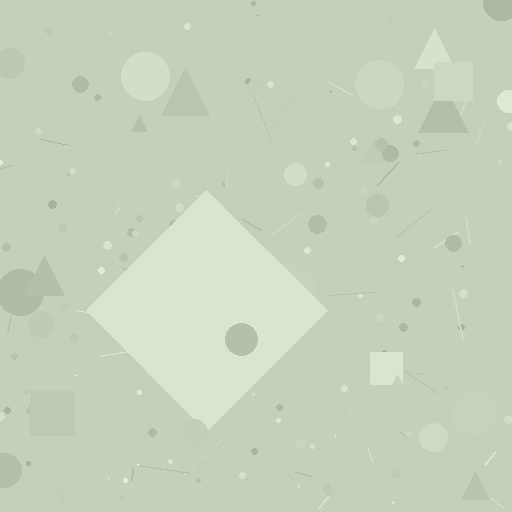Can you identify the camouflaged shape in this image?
The camouflaged shape is a diamond.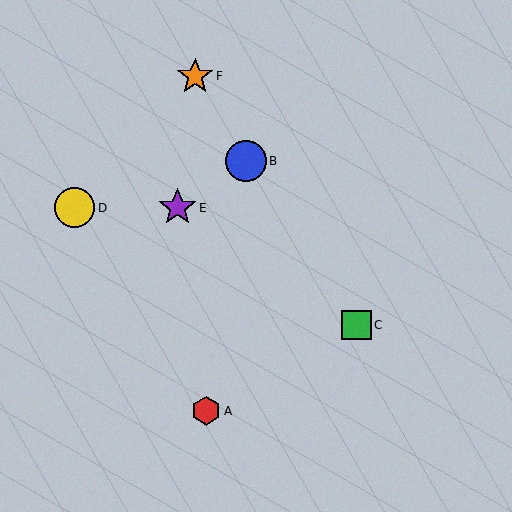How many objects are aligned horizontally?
2 objects (D, E) are aligned horizontally.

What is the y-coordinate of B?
Object B is at y≈161.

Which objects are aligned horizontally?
Objects D, E are aligned horizontally.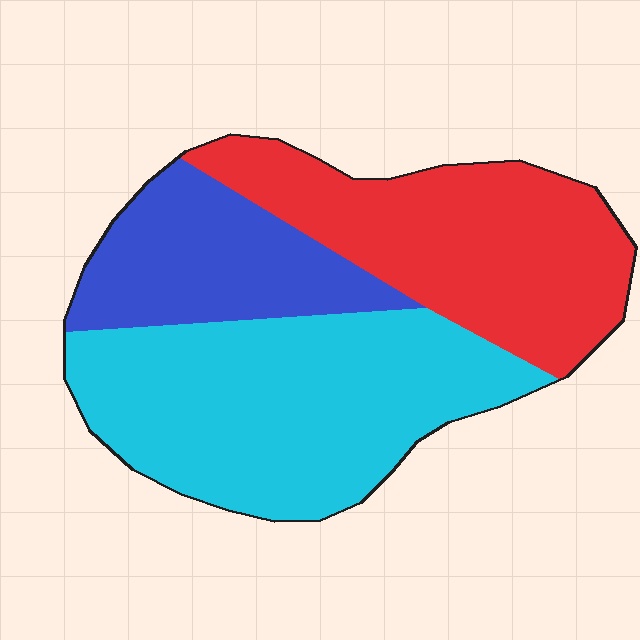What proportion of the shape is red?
Red covers 34% of the shape.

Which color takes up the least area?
Blue, at roughly 20%.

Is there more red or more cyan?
Cyan.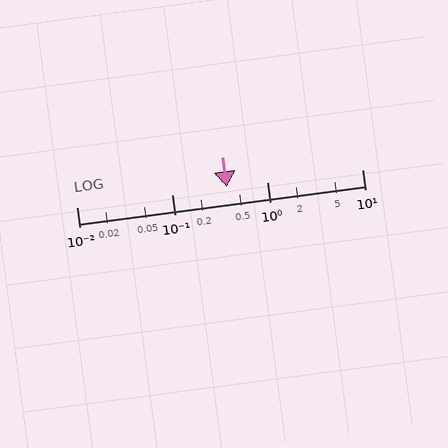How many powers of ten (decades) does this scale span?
The scale spans 3 decades, from 0.01 to 10.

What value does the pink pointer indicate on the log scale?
The pointer indicates approximately 0.38.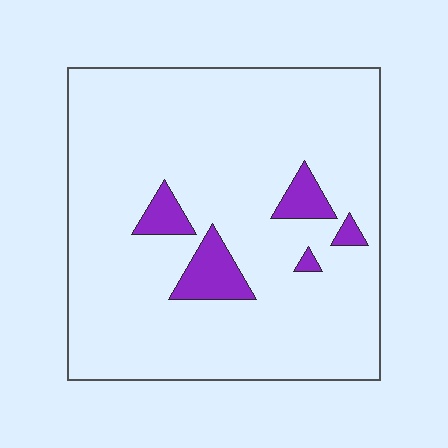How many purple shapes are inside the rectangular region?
5.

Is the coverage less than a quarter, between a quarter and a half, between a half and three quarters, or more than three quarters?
Less than a quarter.